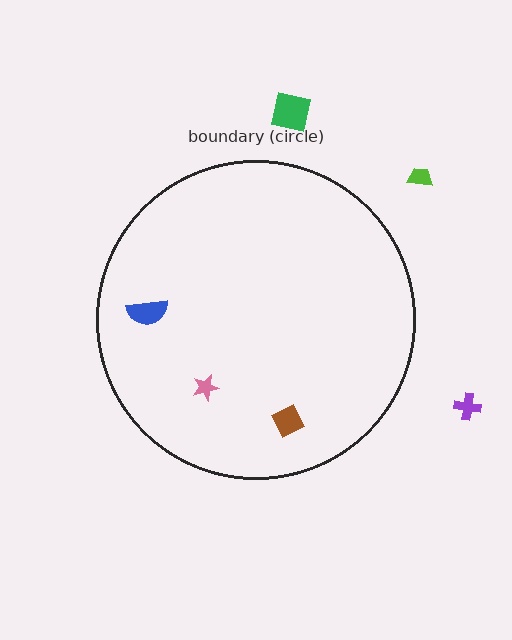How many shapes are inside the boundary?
3 inside, 3 outside.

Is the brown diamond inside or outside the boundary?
Inside.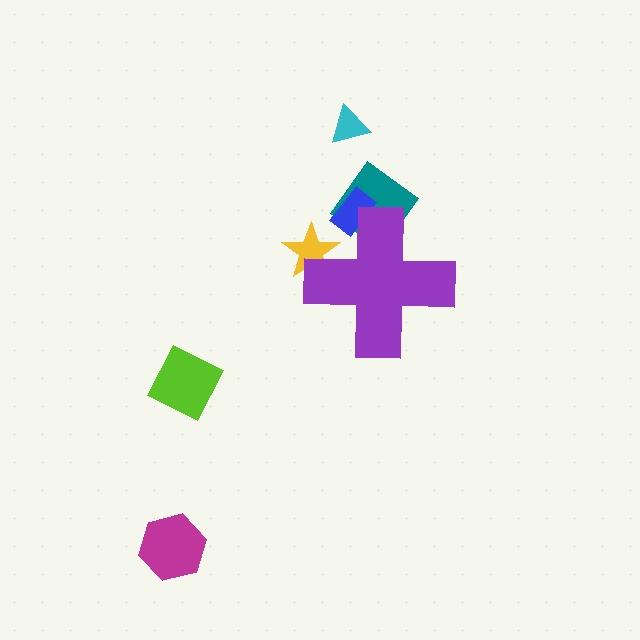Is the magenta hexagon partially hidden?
No, the magenta hexagon is fully visible.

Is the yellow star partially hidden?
Yes, the yellow star is partially hidden behind the purple cross.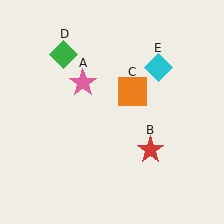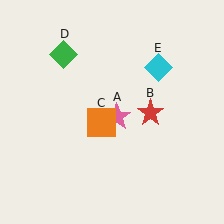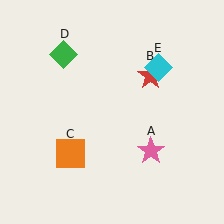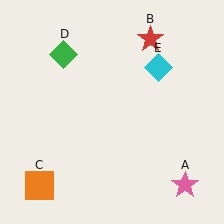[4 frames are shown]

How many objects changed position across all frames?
3 objects changed position: pink star (object A), red star (object B), orange square (object C).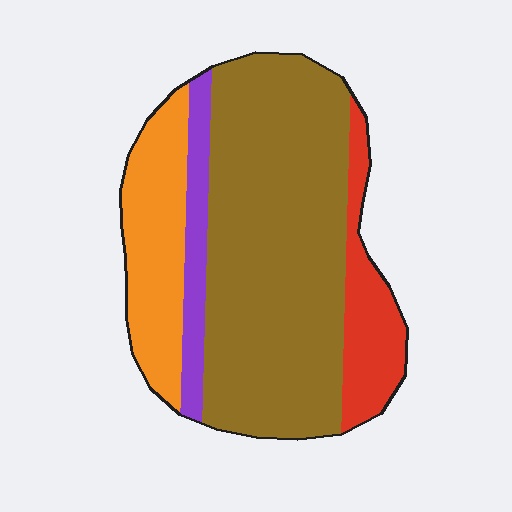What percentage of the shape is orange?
Orange covers roughly 20% of the shape.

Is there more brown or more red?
Brown.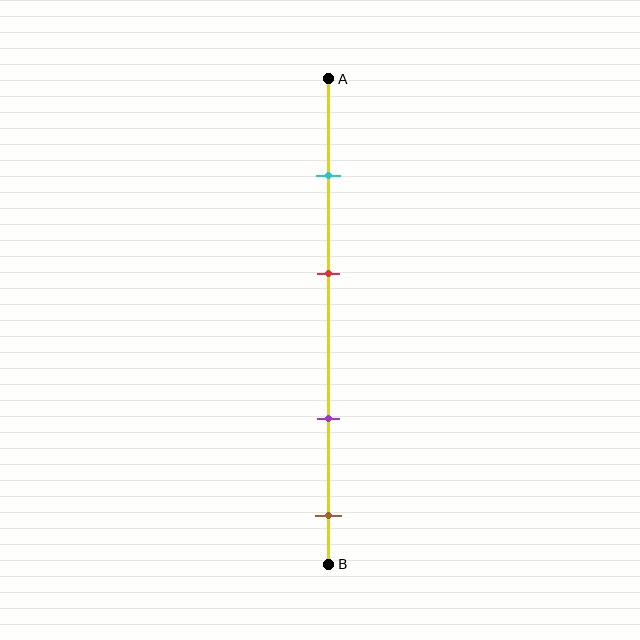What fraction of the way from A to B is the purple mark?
The purple mark is approximately 70% (0.7) of the way from A to B.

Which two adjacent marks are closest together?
The cyan and red marks are the closest adjacent pair.